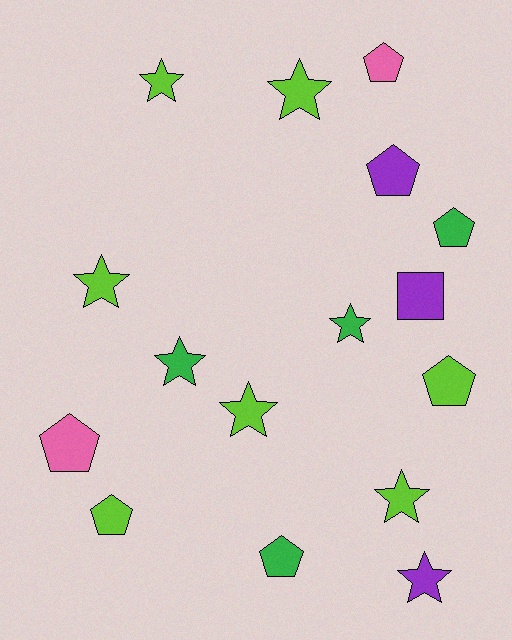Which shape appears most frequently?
Star, with 8 objects.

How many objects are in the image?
There are 16 objects.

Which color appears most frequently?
Lime, with 7 objects.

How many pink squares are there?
There are no pink squares.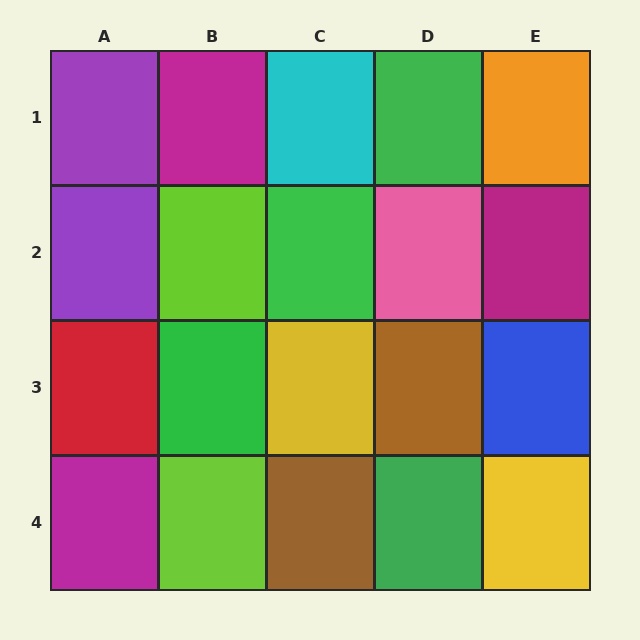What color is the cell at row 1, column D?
Green.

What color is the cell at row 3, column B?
Green.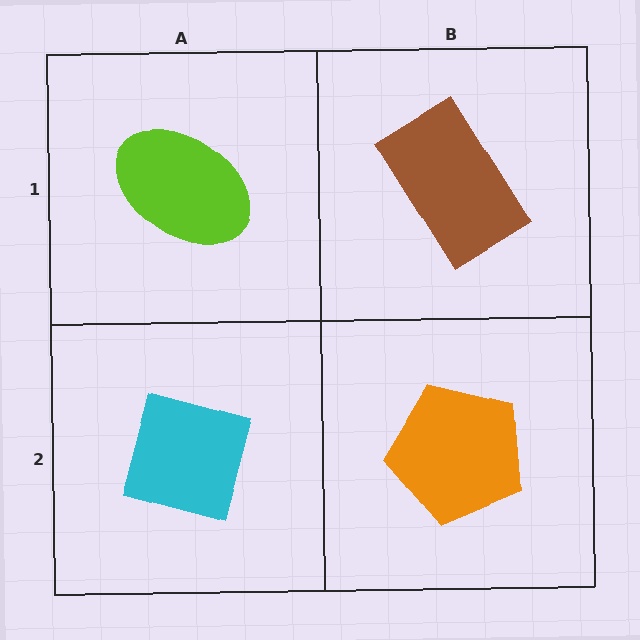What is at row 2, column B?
An orange pentagon.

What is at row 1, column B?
A brown rectangle.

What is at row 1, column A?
A lime ellipse.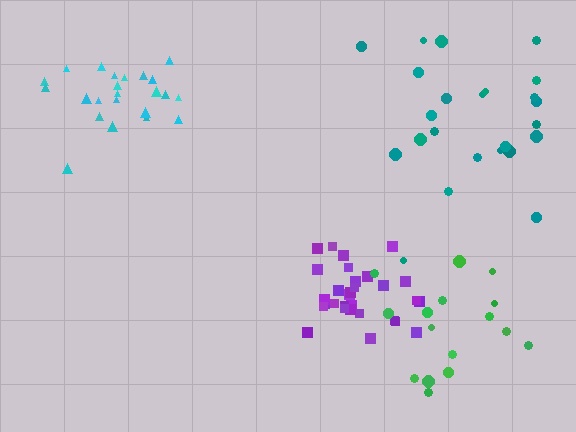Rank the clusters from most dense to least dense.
purple, cyan, green, teal.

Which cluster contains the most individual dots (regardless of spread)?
Purple (30).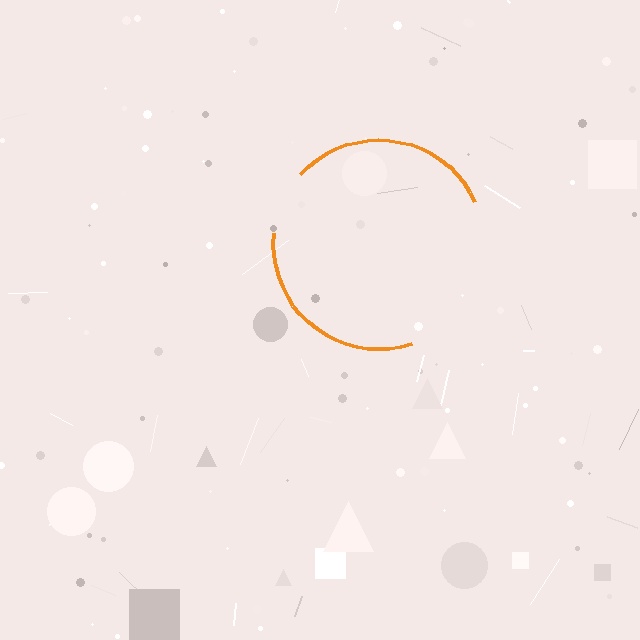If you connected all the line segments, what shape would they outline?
They would outline a circle.